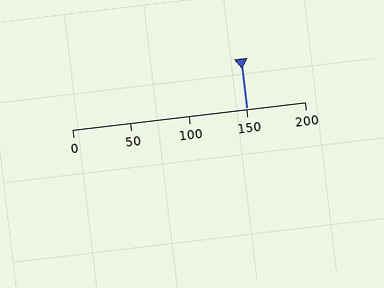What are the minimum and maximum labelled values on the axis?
The axis runs from 0 to 200.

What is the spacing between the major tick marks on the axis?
The major ticks are spaced 50 apart.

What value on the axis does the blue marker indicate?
The marker indicates approximately 150.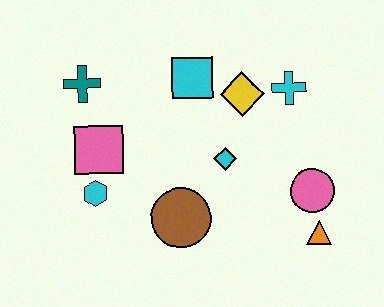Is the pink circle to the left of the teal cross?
No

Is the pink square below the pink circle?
No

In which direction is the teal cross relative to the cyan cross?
The teal cross is to the left of the cyan cross.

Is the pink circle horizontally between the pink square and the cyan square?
No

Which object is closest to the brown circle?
The cyan diamond is closest to the brown circle.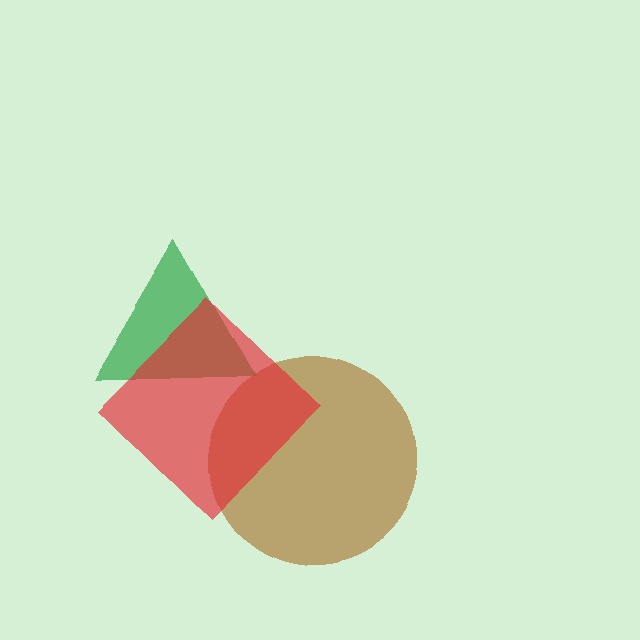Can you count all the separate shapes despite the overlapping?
Yes, there are 3 separate shapes.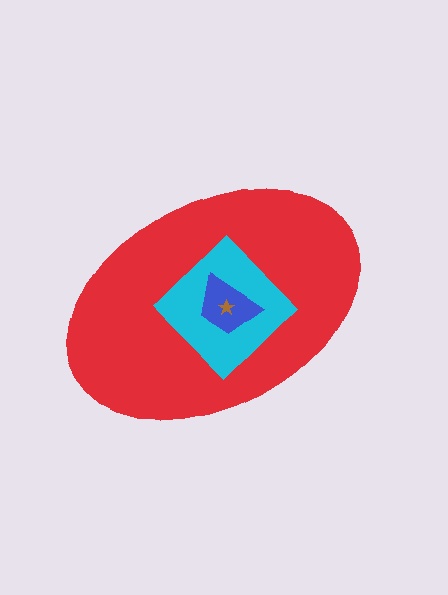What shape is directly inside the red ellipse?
The cyan diamond.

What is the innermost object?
The brown star.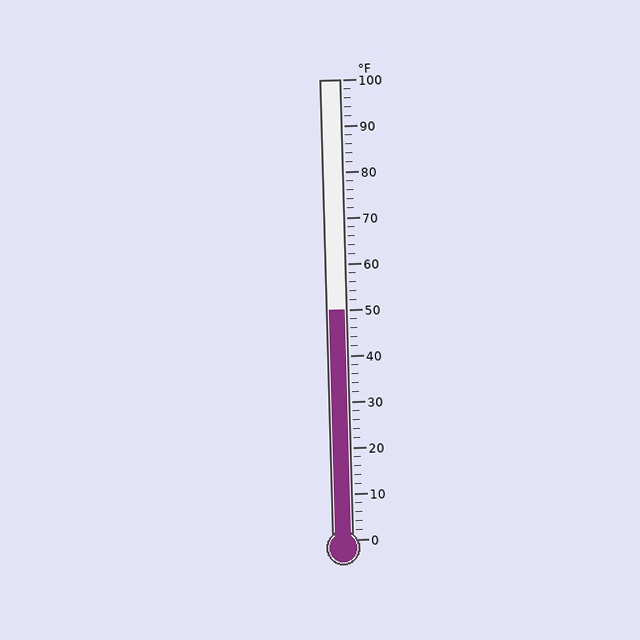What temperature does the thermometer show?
The thermometer shows approximately 50°F.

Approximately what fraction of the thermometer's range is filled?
The thermometer is filled to approximately 50% of its range.